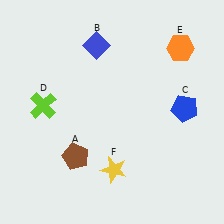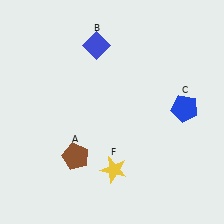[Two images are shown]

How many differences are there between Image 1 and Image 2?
There are 2 differences between the two images.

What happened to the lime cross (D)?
The lime cross (D) was removed in Image 2. It was in the top-left area of Image 1.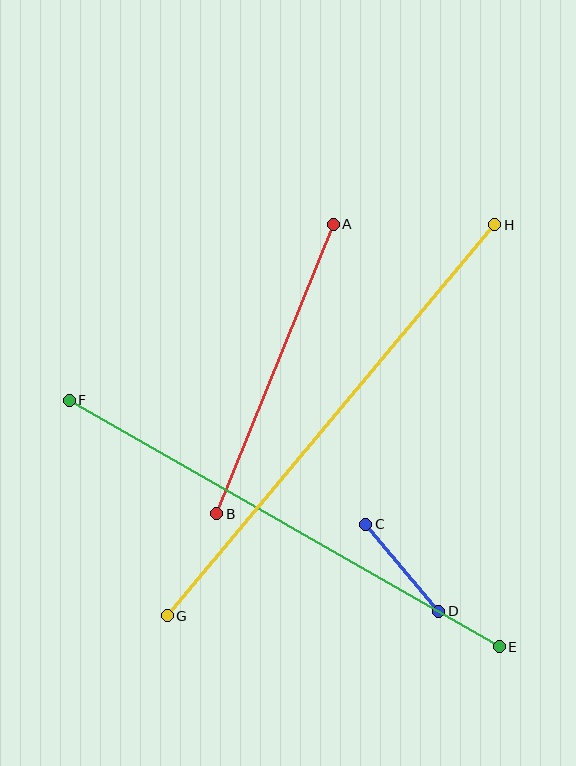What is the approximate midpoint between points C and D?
The midpoint is at approximately (402, 568) pixels.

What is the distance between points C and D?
The distance is approximately 113 pixels.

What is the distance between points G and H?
The distance is approximately 510 pixels.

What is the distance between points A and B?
The distance is approximately 312 pixels.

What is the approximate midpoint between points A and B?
The midpoint is at approximately (275, 369) pixels.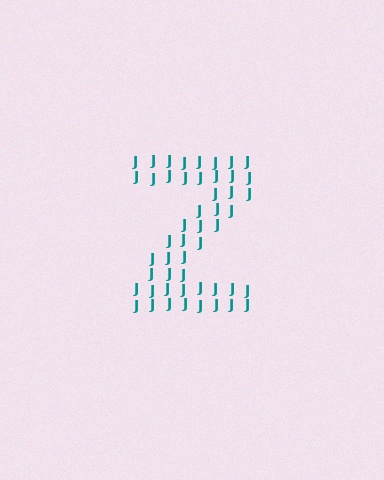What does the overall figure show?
The overall figure shows the letter Z.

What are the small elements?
The small elements are letter J's.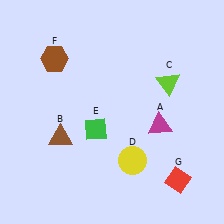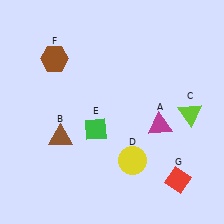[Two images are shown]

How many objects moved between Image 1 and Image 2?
1 object moved between the two images.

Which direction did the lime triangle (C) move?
The lime triangle (C) moved down.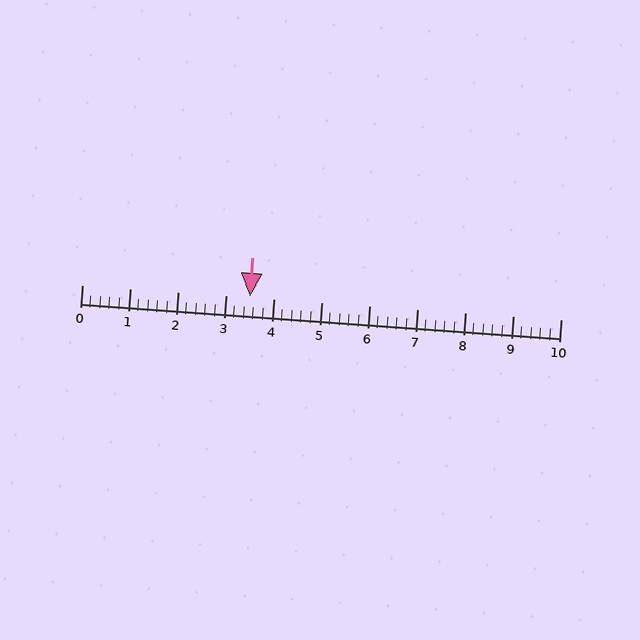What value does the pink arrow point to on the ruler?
The pink arrow points to approximately 3.5.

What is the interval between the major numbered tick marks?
The major tick marks are spaced 1 units apart.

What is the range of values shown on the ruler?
The ruler shows values from 0 to 10.